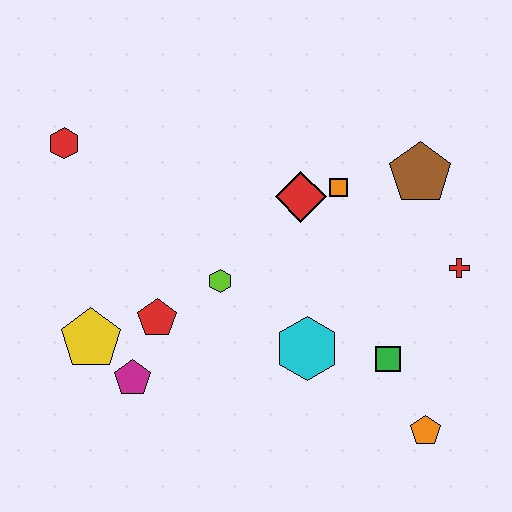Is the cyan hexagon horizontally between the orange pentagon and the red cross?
No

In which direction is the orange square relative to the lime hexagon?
The orange square is to the right of the lime hexagon.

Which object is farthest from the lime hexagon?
The orange pentagon is farthest from the lime hexagon.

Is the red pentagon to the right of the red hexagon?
Yes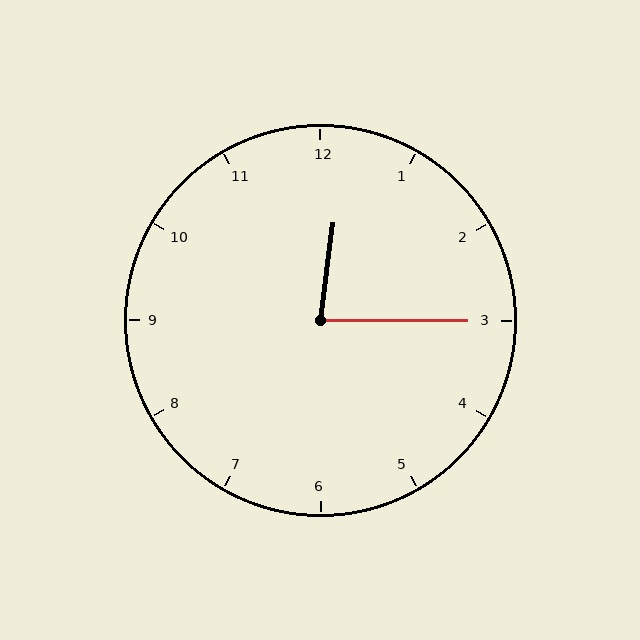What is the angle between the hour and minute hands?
Approximately 82 degrees.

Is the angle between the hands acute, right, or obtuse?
It is acute.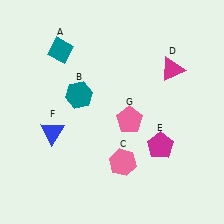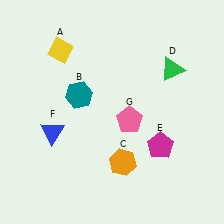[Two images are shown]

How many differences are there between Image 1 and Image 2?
There are 3 differences between the two images.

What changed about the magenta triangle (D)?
In Image 1, D is magenta. In Image 2, it changed to green.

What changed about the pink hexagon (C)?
In Image 1, C is pink. In Image 2, it changed to orange.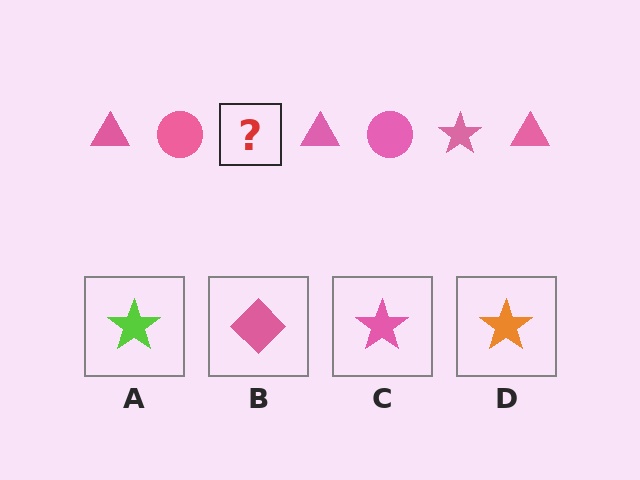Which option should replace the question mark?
Option C.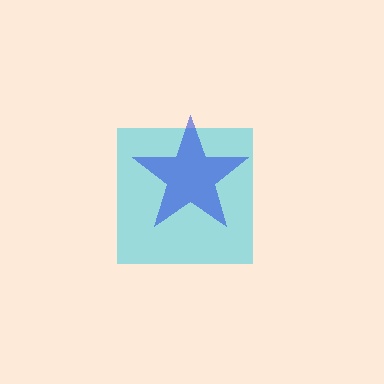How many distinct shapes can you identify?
There are 2 distinct shapes: a cyan square, a blue star.